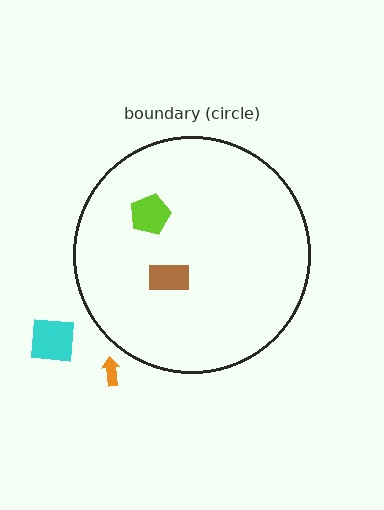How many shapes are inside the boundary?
2 inside, 2 outside.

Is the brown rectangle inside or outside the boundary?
Inside.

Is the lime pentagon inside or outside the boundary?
Inside.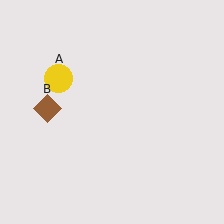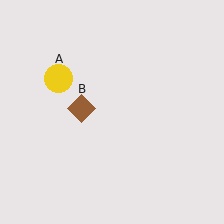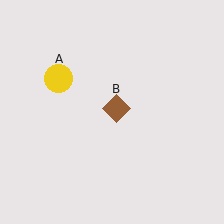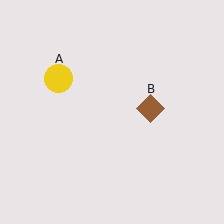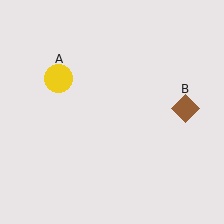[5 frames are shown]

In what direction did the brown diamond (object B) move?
The brown diamond (object B) moved right.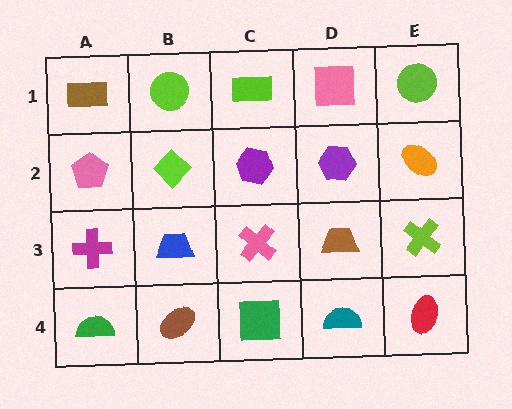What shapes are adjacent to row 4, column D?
A brown trapezoid (row 3, column D), a green square (row 4, column C), a red ellipse (row 4, column E).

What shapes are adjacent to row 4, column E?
A lime cross (row 3, column E), a teal semicircle (row 4, column D).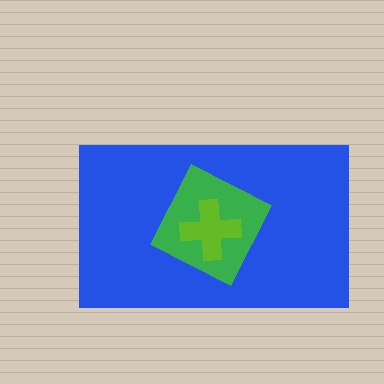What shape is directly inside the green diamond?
The lime cross.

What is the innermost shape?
The lime cross.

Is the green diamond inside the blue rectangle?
Yes.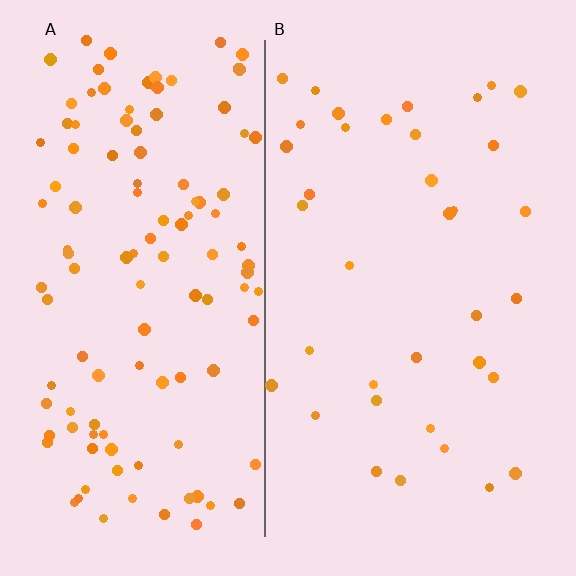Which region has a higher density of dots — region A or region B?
A (the left).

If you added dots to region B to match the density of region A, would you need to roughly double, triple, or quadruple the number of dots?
Approximately triple.